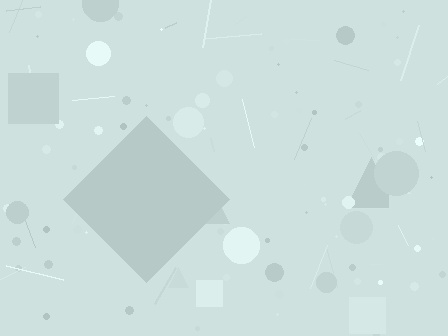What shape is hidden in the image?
A diamond is hidden in the image.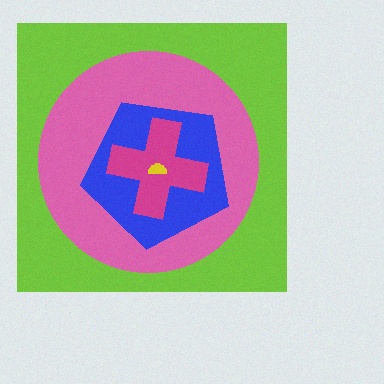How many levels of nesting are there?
5.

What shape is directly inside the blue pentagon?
The magenta cross.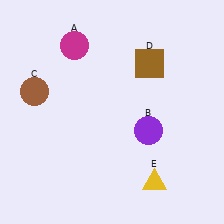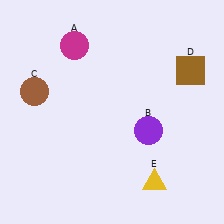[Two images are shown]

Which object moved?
The brown square (D) moved right.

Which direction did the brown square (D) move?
The brown square (D) moved right.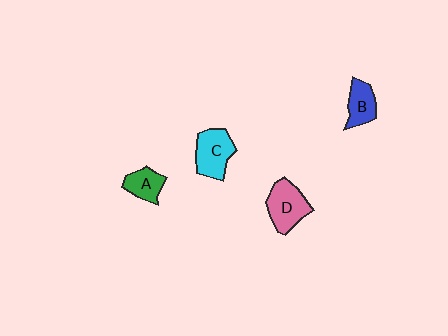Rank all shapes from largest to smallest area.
From largest to smallest: D (pink), C (cyan), B (blue), A (green).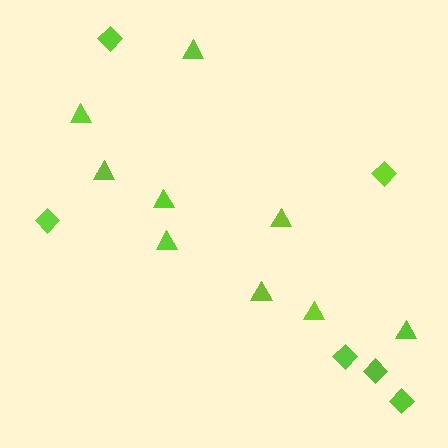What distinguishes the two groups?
There are 2 groups: one group of triangles (9) and one group of diamonds (6).